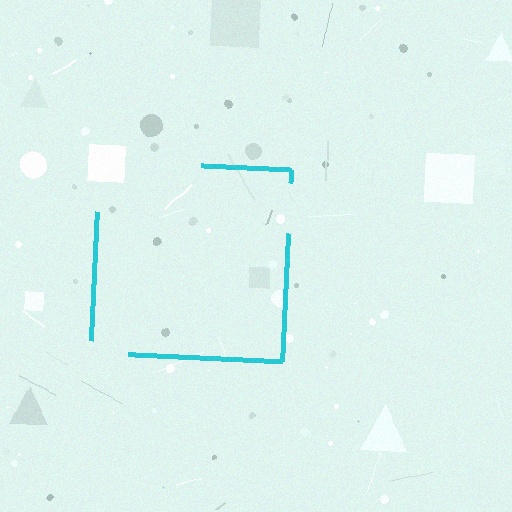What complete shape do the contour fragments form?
The contour fragments form a square.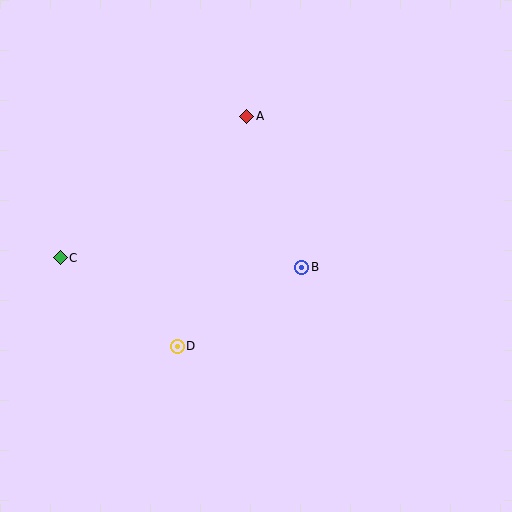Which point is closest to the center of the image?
Point B at (302, 267) is closest to the center.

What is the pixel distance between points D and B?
The distance between D and B is 148 pixels.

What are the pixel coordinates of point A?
Point A is at (247, 116).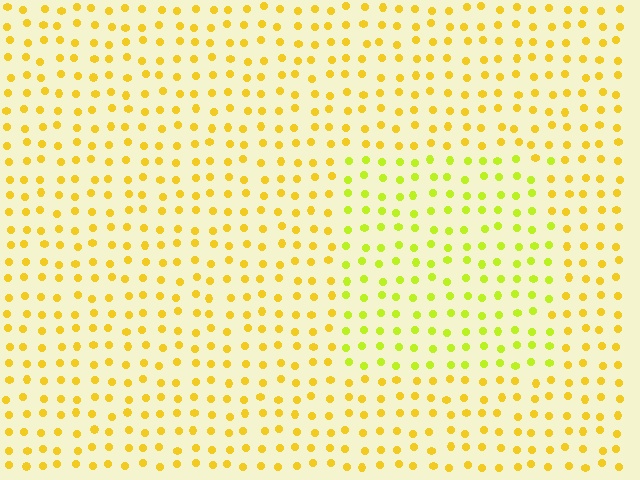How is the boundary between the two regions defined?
The boundary is defined purely by a slight shift in hue (about 27 degrees). Spacing, size, and orientation are identical on both sides.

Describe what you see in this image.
The image is filled with small yellow elements in a uniform arrangement. A rectangle-shaped region is visible where the elements are tinted to a slightly different hue, forming a subtle color boundary.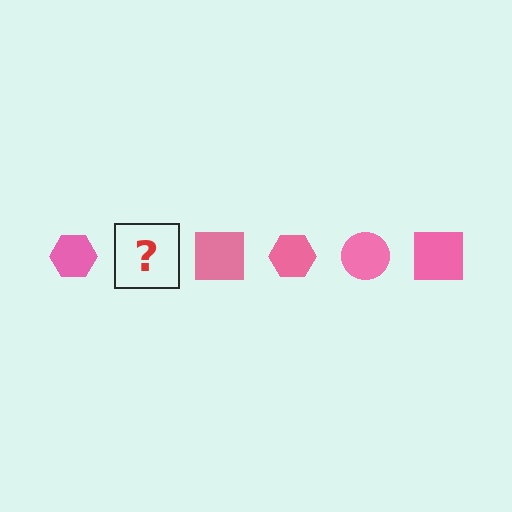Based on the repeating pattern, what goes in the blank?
The blank should be a pink circle.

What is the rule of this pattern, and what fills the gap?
The rule is that the pattern cycles through hexagon, circle, square shapes in pink. The gap should be filled with a pink circle.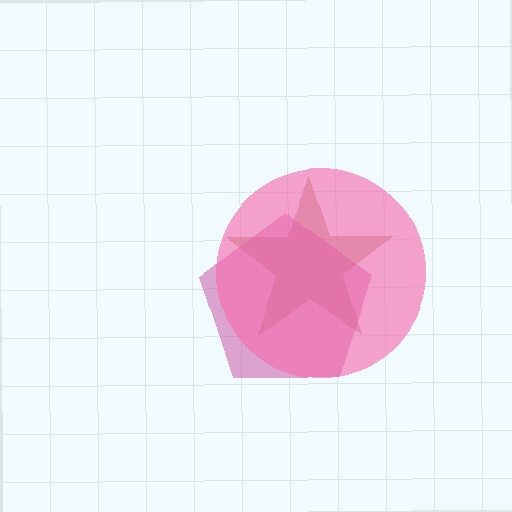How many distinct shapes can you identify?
There are 3 distinct shapes: a brown star, a magenta pentagon, a pink circle.